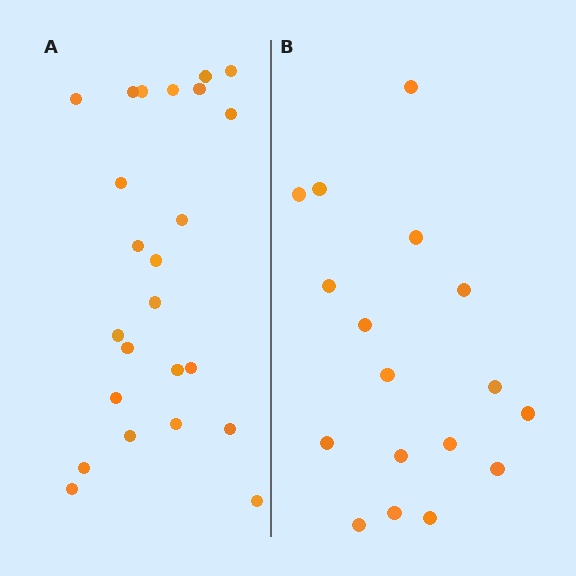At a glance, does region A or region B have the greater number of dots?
Region A (the left region) has more dots.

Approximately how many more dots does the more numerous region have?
Region A has roughly 8 or so more dots than region B.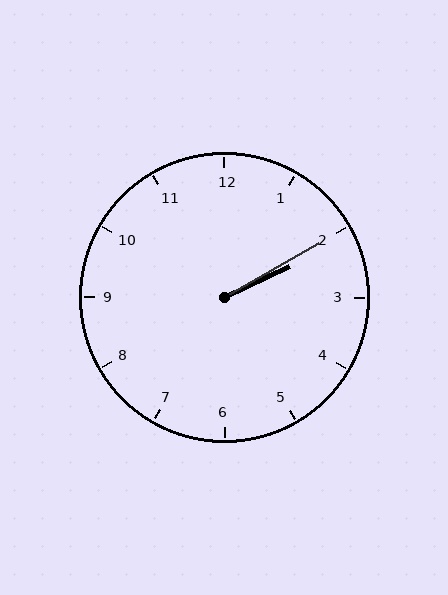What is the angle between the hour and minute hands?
Approximately 5 degrees.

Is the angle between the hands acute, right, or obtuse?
It is acute.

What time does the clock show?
2:10.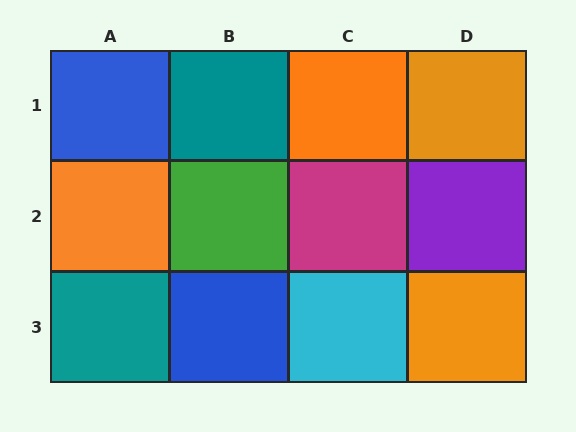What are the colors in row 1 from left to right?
Blue, teal, orange, orange.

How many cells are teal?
2 cells are teal.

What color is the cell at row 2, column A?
Orange.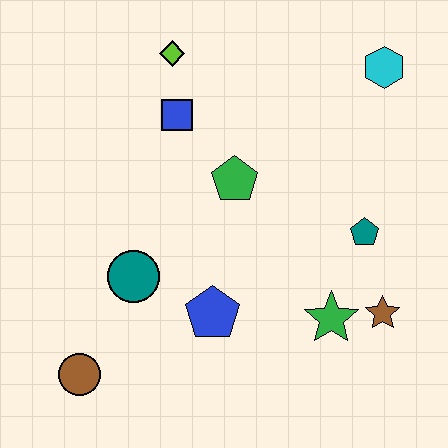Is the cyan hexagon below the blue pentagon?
No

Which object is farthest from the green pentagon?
The brown circle is farthest from the green pentagon.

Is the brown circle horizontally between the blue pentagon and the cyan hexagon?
No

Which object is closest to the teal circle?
The blue pentagon is closest to the teal circle.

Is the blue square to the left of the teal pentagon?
Yes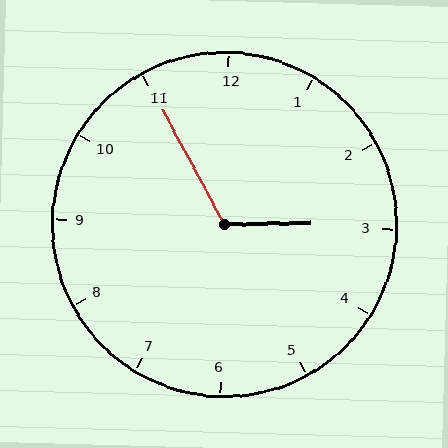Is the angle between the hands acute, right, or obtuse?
It is obtuse.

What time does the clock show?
2:55.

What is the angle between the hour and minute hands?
Approximately 118 degrees.